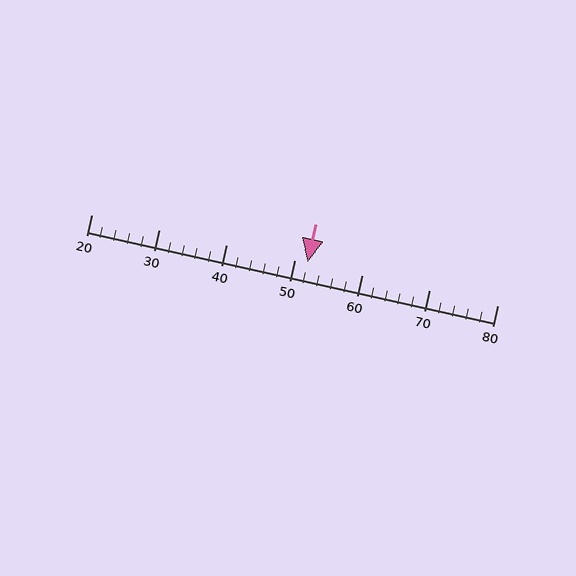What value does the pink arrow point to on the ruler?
The pink arrow points to approximately 52.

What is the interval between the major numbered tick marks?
The major tick marks are spaced 10 units apart.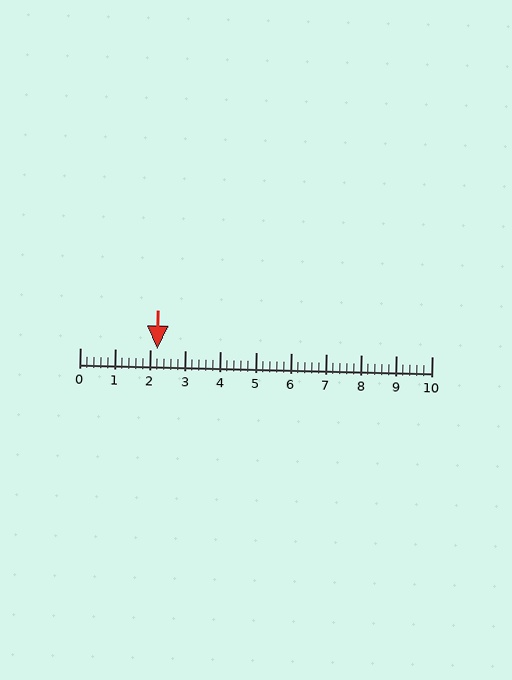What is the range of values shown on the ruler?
The ruler shows values from 0 to 10.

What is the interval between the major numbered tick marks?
The major tick marks are spaced 1 units apart.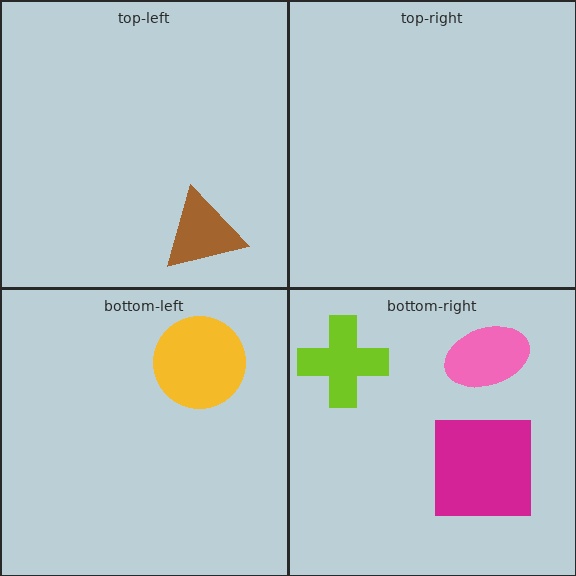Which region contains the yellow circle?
The bottom-left region.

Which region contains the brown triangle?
The top-left region.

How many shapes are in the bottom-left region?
1.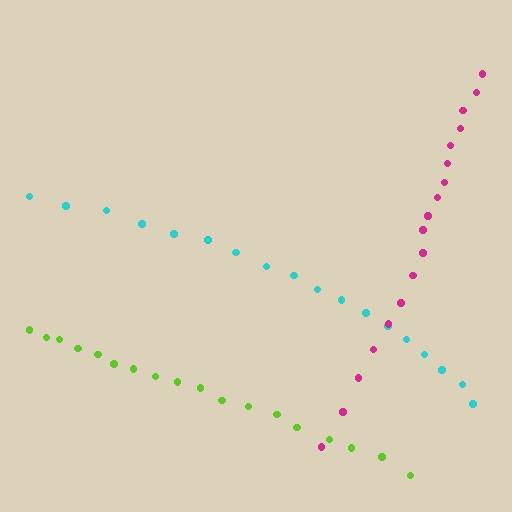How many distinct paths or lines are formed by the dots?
There are 3 distinct paths.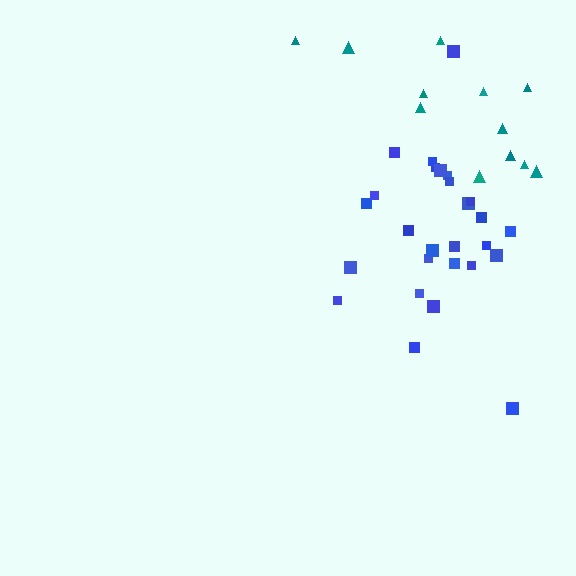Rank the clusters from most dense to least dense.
blue, teal.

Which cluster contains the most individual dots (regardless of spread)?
Blue (28).